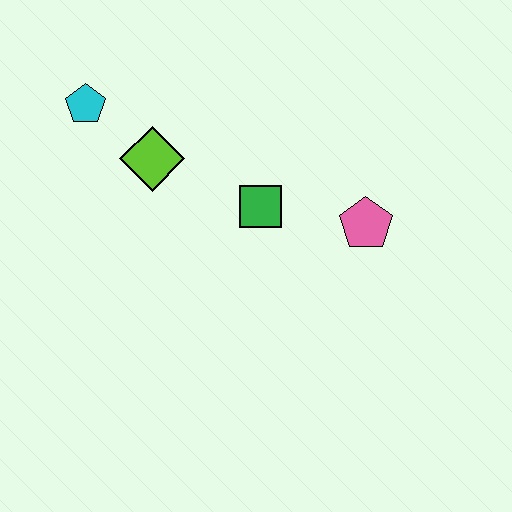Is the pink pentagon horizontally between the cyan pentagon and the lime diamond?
No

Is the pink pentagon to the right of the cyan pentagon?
Yes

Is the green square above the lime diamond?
No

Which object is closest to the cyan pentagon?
The lime diamond is closest to the cyan pentagon.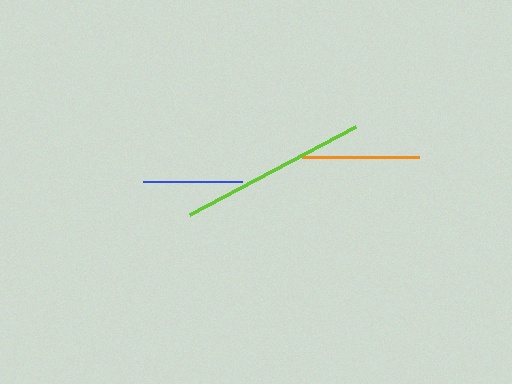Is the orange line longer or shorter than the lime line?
The lime line is longer than the orange line.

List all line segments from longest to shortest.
From longest to shortest: lime, orange, blue.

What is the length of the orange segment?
The orange segment is approximately 117 pixels long.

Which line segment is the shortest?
The blue line is the shortest at approximately 99 pixels.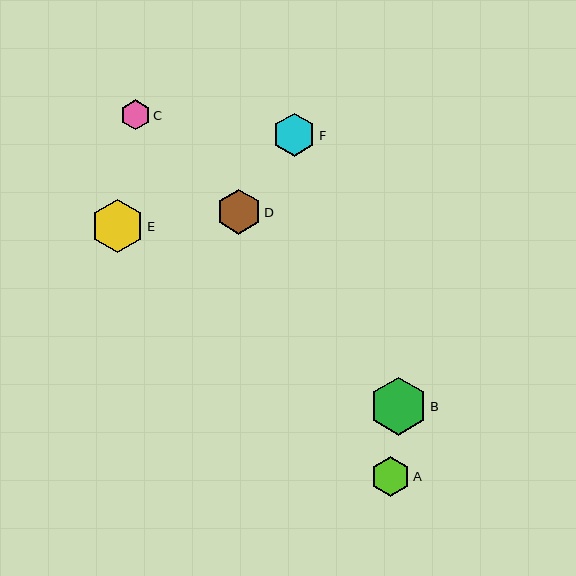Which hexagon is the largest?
Hexagon B is the largest with a size of approximately 57 pixels.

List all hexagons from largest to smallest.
From largest to smallest: B, E, D, F, A, C.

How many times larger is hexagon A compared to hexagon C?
Hexagon A is approximately 1.3 times the size of hexagon C.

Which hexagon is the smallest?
Hexagon C is the smallest with a size of approximately 30 pixels.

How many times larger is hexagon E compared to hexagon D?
Hexagon E is approximately 1.2 times the size of hexagon D.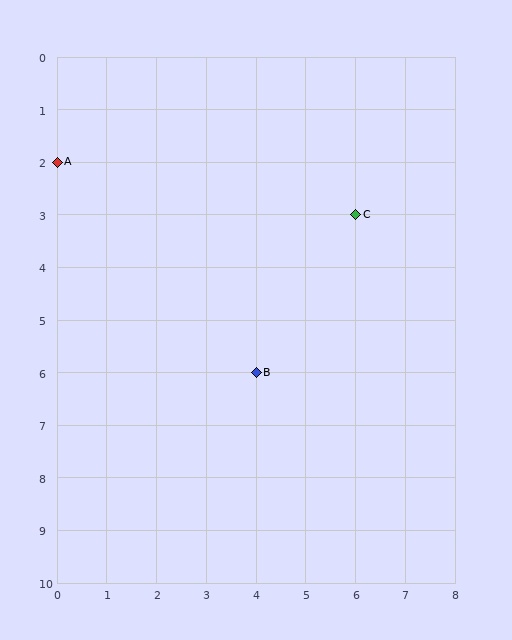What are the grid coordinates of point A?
Point A is at grid coordinates (0, 2).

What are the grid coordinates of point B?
Point B is at grid coordinates (4, 6).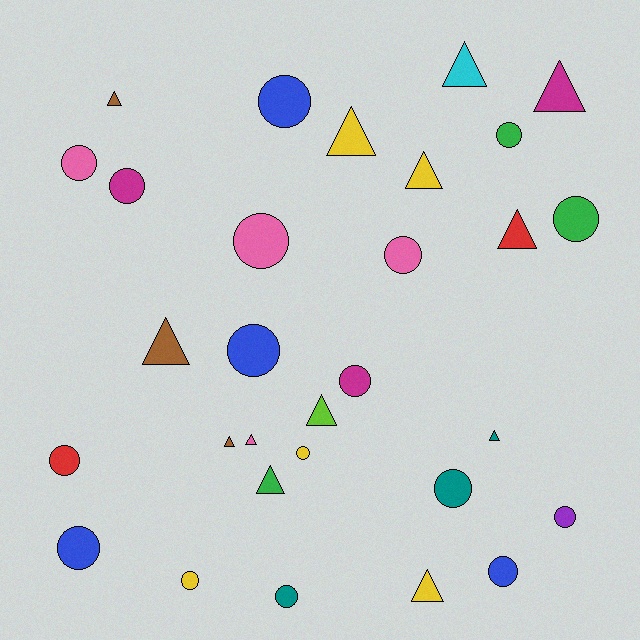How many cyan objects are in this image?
There is 1 cyan object.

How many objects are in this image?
There are 30 objects.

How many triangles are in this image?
There are 13 triangles.